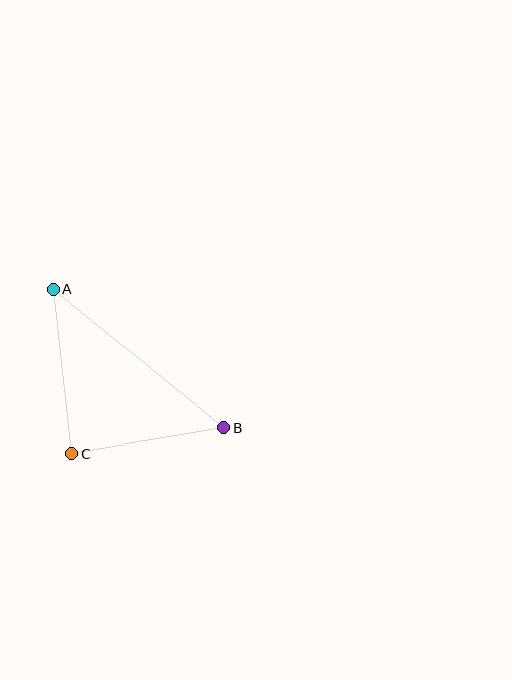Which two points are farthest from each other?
Points A and B are farthest from each other.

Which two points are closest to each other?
Points B and C are closest to each other.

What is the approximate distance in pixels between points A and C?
The distance between A and C is approximately 165 pixels.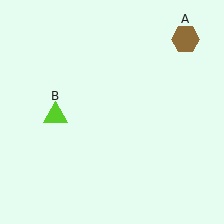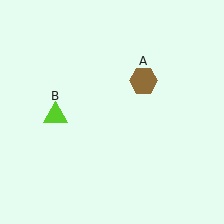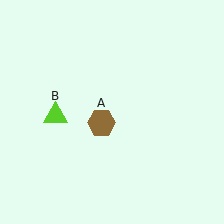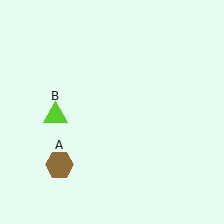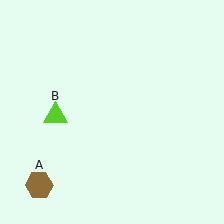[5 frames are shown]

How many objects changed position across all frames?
1 object changed position: brown hexagon (object A).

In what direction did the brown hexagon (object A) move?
The brown hexagon (object A) moved down and to the left.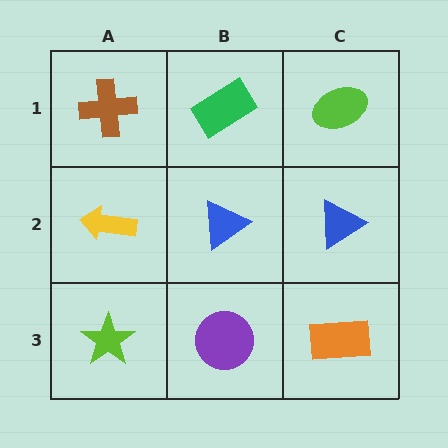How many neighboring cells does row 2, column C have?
3.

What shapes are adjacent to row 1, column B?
A blue triangle (row 2, column B), a brown cross (row 1, column A), a lime ellipse (row 1, column C).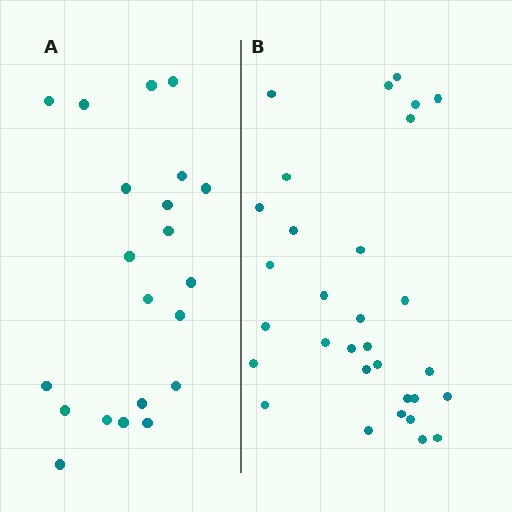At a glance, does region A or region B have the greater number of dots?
Region B (the right region) has more dots.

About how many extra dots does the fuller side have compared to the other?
Region B has roughly 10 or so more dots than region A.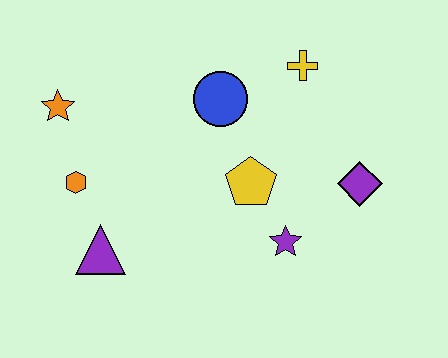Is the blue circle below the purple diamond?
No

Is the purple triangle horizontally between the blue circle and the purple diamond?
No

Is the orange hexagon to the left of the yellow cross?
Yes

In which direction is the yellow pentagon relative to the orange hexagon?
The yellow pentagon is to the right of the orange hexagon.